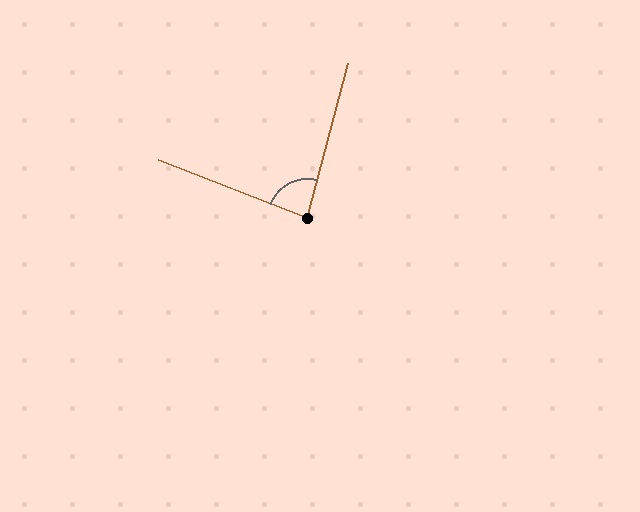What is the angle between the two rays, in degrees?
Approximately 84 degrees.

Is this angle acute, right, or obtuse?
It is acute.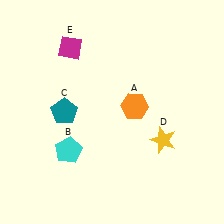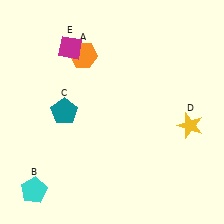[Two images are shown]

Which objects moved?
The objects that moved are: the orange hexagon (A), the cyan pentagon (B), the yellow star (D).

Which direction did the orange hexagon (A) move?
The orange hexagon (A) moved left.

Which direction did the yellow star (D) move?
The yellow star (D) moved right.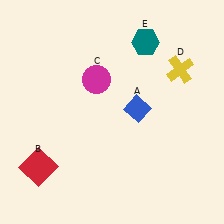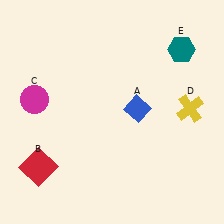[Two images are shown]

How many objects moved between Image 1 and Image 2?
3 objects moved between the two images.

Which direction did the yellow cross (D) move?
The yellow cross (D) moved down.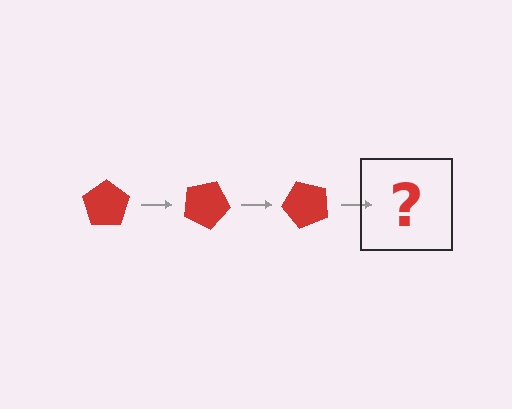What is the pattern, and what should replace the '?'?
The pattern is that the pentagon rotates 25 degrees each step. The '?' should be a red pentagon rotated 75 degrees.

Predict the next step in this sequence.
The next step is a red pentagon rotated 75 degrees.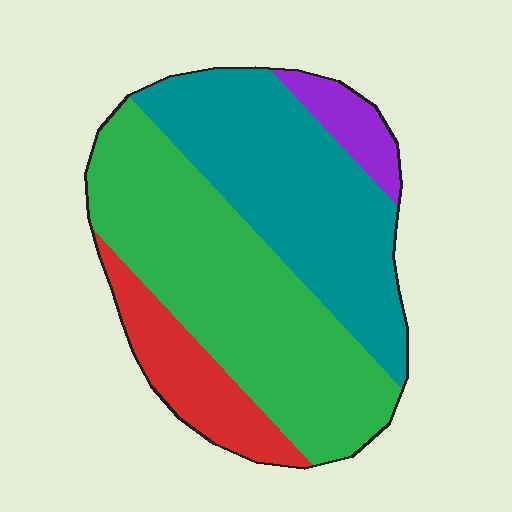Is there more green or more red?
Green.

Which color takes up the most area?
Green, at roughly 45%.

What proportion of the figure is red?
Red covers 14% of the figure.